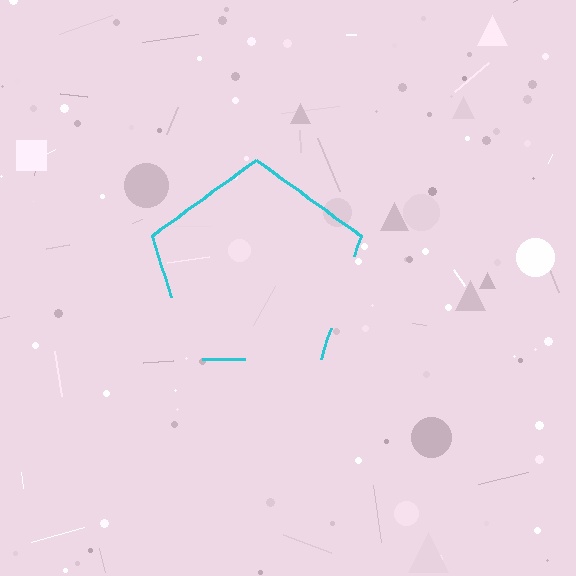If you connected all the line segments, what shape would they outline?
They would outline a pentagon.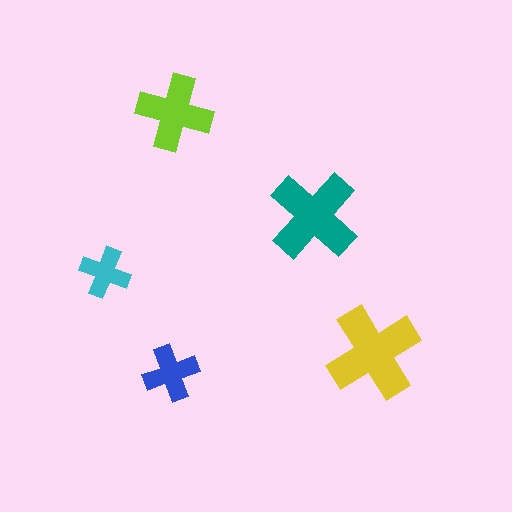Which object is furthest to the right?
The yellow cross is rightmost.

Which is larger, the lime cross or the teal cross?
The teal one.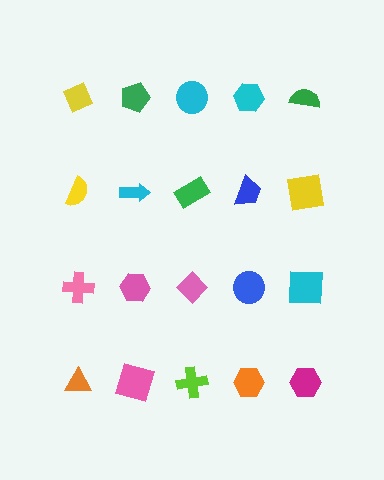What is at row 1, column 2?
A green pentagon.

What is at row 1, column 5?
A green semicircle.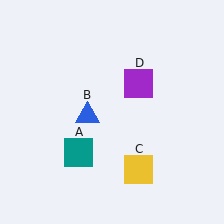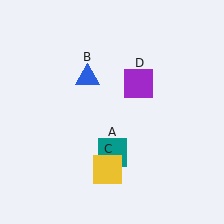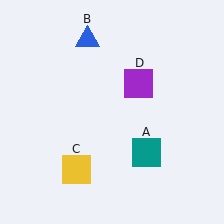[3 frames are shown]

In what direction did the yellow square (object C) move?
The yellow square (object C) moved left.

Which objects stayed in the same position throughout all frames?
Purple square (object D) remained stationary.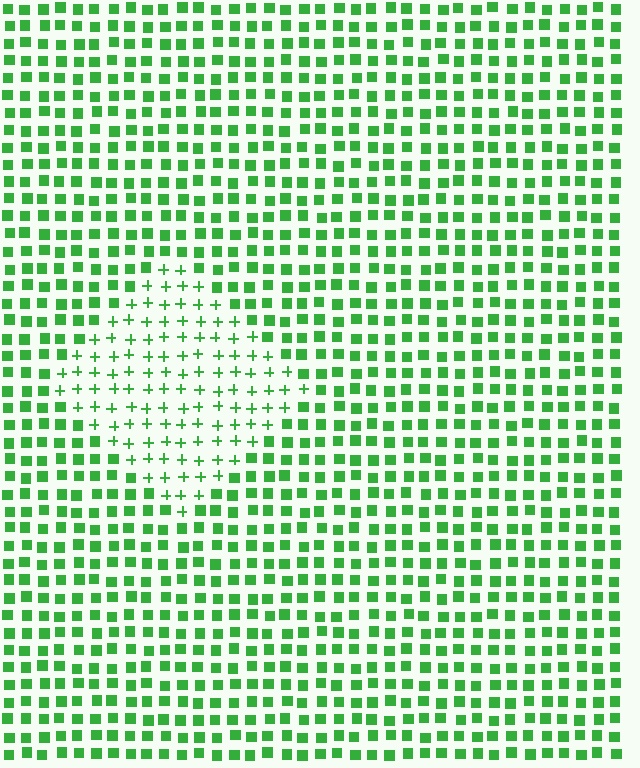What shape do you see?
I see a diamond.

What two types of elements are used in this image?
The image uses plus signs inside the diamond region and squares outside it.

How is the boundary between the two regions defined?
The boundary is defined by a change in element shape: plus signs inside vs. squares outside. All elements share the same color and spacing.